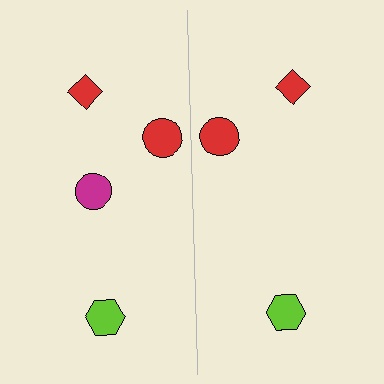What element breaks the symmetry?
A magenta circle is missing from the right side.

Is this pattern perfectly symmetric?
No, the pattern is not perfectly symmetric. A magenta circle is missing from the right side.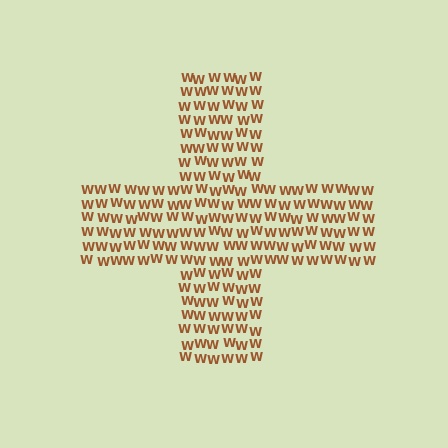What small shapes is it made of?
It is made of small letter W's.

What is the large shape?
The large shape is a cross.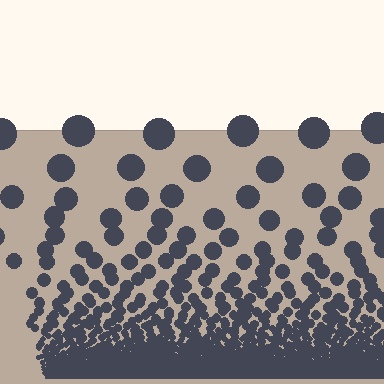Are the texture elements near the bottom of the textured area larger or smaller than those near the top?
Smaller. The gradient is inverted — elements near the bottom are smaller and denser.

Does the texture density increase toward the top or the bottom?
Density increases toward the bottom.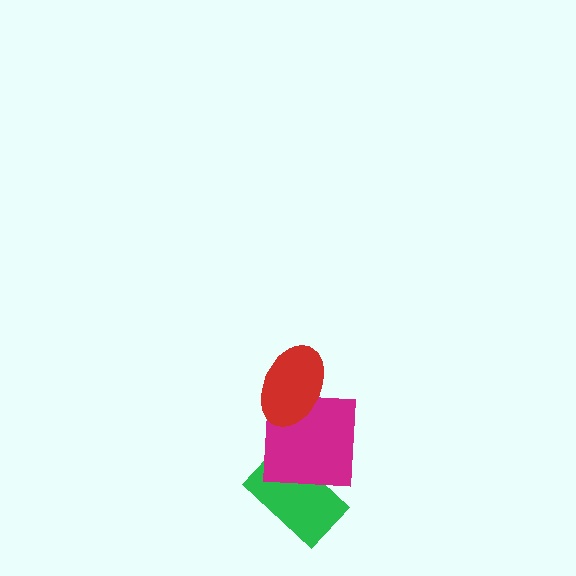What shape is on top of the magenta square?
The red ellipse is on top of the magenta square.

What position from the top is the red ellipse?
The red ellipse is 1st from the top.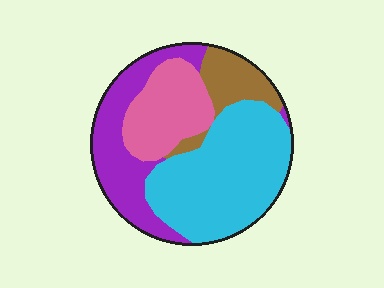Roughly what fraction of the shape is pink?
Pink takes up about one fifth (1/5) of the shape.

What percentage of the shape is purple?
Purple takes up about one quarter (1/4) of the shape.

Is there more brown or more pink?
Pink.